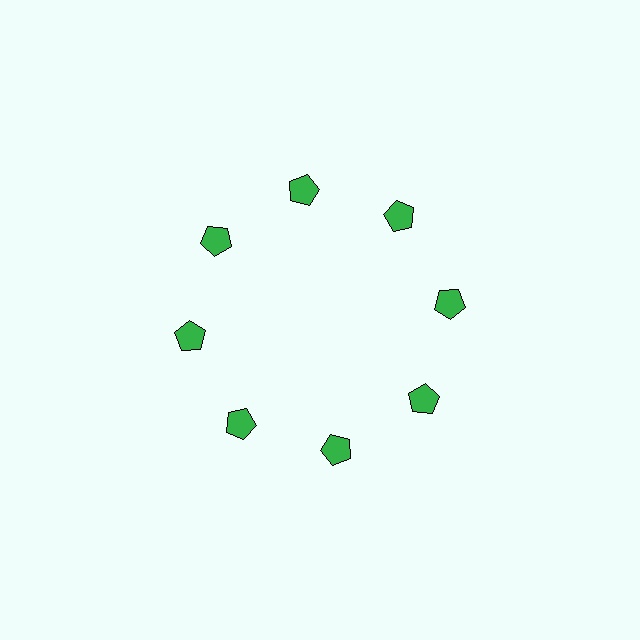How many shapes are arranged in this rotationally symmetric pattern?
There are 8 shapes, arranged in 8 groups of 1.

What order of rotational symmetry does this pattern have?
This pattern has 8-fold rotational symmetry.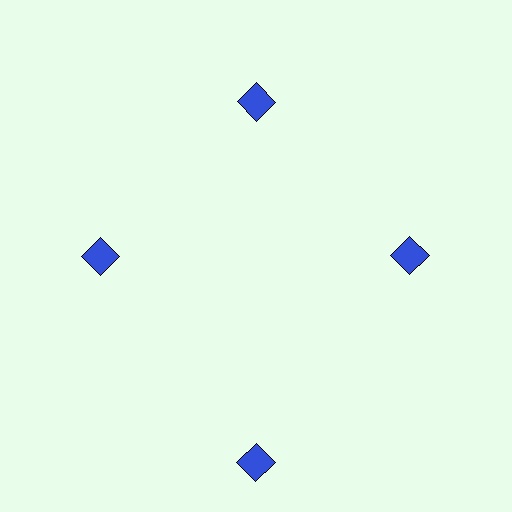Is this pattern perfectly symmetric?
No. The 4 blue diamonds are arranged in a ring, but one element near the 6 o'clock position is pushed outward from the center, breaking the 4-fold rotational symmetry.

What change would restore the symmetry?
The symmetry would be restored by moving it inward, back onto the ring so that all 4 diamonds sit at equal angles and equal distance from the center.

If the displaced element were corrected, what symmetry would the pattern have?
It would have 4-fold rotational symmetry — the pattern would map onto itself every 90 degrees.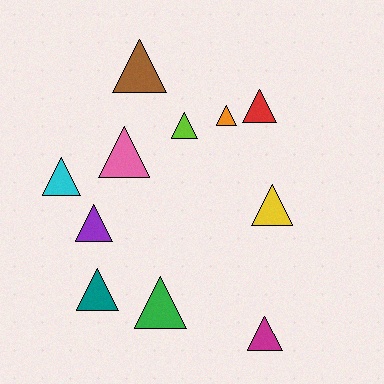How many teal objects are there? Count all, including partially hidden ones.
There is 1 teal object.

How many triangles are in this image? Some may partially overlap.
There are 11 triangles.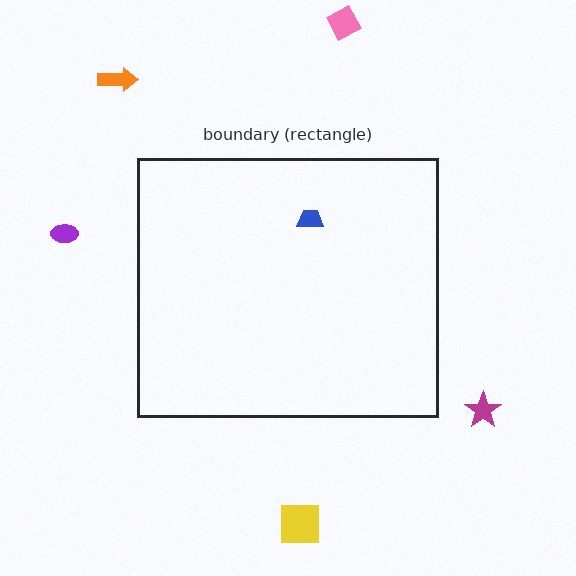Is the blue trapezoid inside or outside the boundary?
Inside.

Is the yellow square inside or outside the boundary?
Outside.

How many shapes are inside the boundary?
1 inside, 5 outside.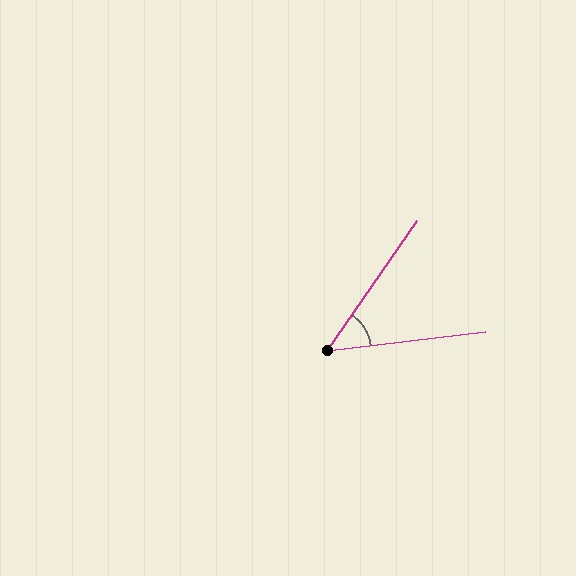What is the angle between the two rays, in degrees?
Approximately 49 degrees.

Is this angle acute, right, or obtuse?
It is acute.